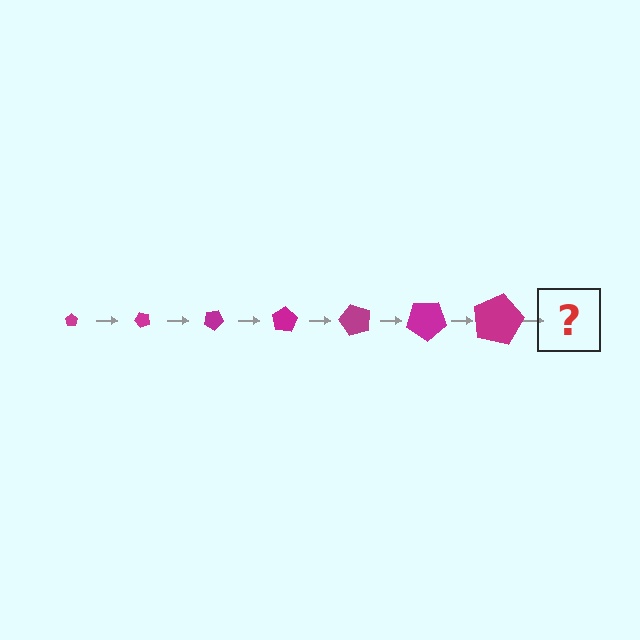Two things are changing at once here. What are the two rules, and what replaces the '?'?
The two rules are that the pentagon grows larger each step and it rotates 50 degrees each step. The '?' should be a pentagon, larger than the previous one and rotated 350 degrees from the start.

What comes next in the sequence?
The next element should be a pentagon, larger than the previous one and rotated 350 degrees from the start.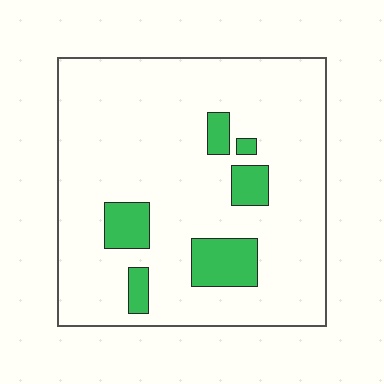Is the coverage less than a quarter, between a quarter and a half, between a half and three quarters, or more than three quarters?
Less than a quarter.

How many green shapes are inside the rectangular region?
6.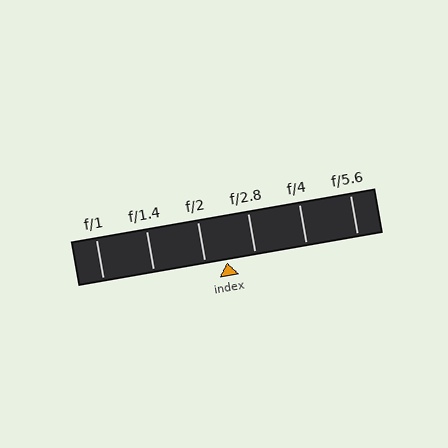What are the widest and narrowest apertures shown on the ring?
The widest aperture shown is f/1 and the narrowest is f/5.6.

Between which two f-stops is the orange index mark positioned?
The index mark is between f/2 and f/2.8.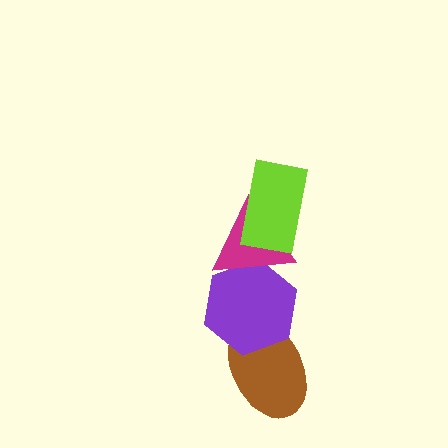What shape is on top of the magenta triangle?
The lime rectangle is on top of the magenta triangle.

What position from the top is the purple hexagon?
The purple hexagon is 3rd from the top.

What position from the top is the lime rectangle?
The lime rectangle is 1st from the top.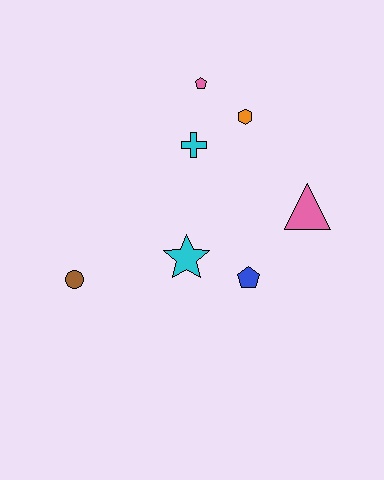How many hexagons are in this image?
There is 1 hexagon.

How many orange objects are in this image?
There is 1 orange object.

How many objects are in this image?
There are 7 objects.